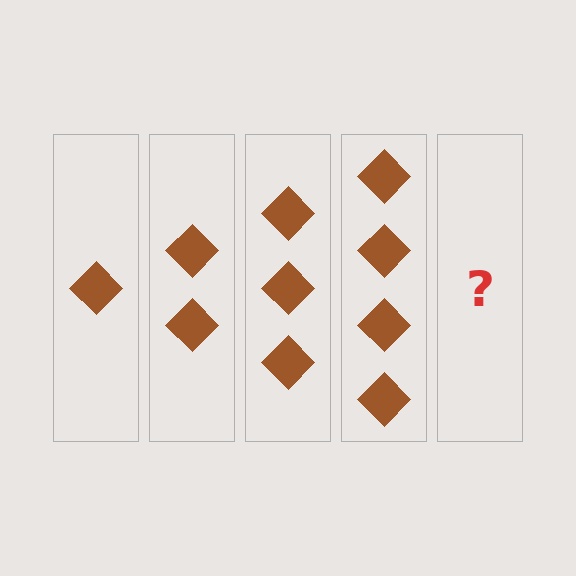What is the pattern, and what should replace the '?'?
The pattern is that each step adds one more diamond. The '?' should be 5 diamonds.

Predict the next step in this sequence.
The next step is 5 diamonds.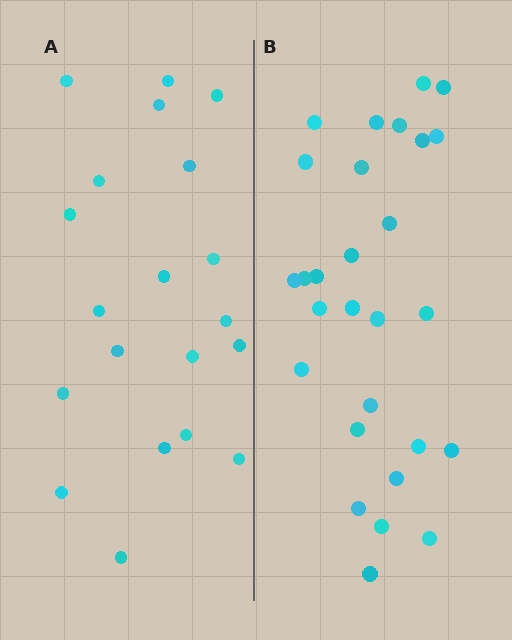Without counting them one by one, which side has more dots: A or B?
Region B (the right region) has more dots.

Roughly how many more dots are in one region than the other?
Region B has roughly 8 or so more dots than region A.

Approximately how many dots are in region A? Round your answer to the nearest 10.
About 20 dots.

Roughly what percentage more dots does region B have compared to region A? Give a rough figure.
About 40% more.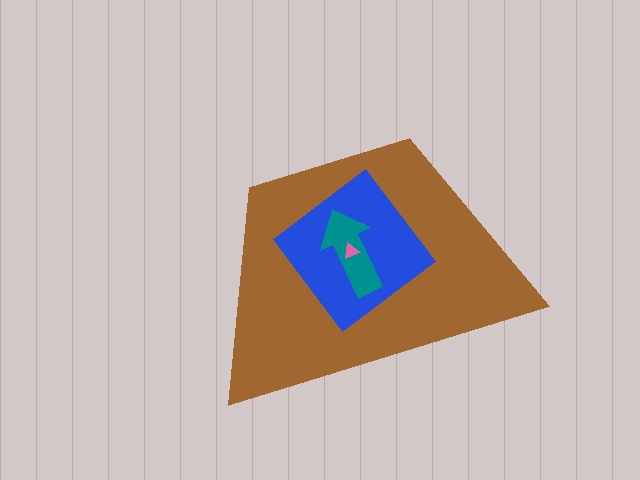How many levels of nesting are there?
4.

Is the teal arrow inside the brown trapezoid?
Yes.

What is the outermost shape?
The brown trapezoid.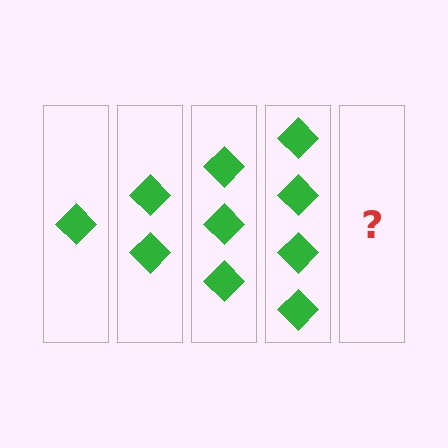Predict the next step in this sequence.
The next step is 5 diamonds.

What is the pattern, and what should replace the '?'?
The pattern is that each step adds one more diamond. The '?' should be 5 diamonds.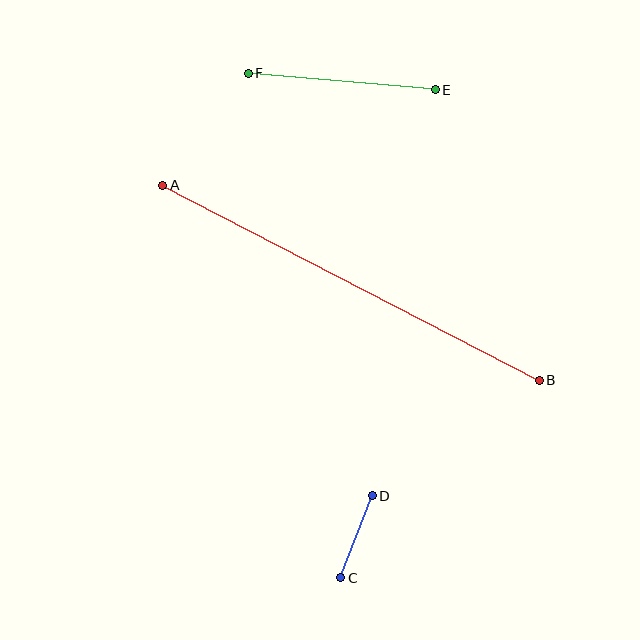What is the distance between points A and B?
The distance is approximately 424 pixels.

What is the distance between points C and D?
The distance is approximately 88 pixels.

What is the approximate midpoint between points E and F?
The midpoint is at approximately (342, 82) pixels.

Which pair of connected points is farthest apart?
Points A and B are farthest apart.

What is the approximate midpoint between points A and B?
The midpoint is at approximately (351, 283) pixels.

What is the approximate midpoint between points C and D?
The midpoint is at approximately (357, 537) pixels.